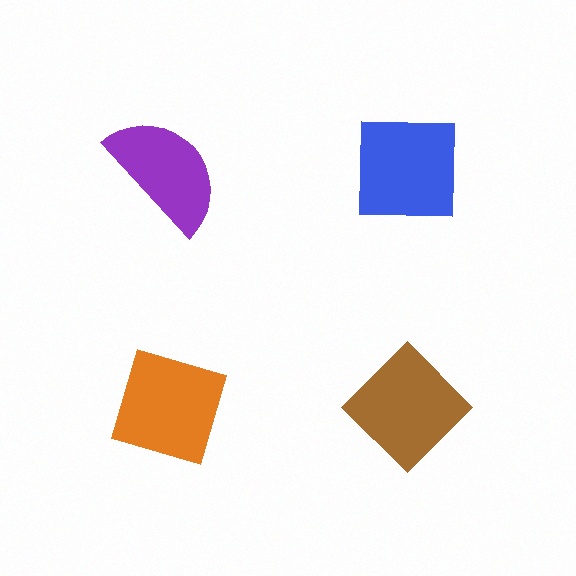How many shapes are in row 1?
2 shapes.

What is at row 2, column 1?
An orange diamond.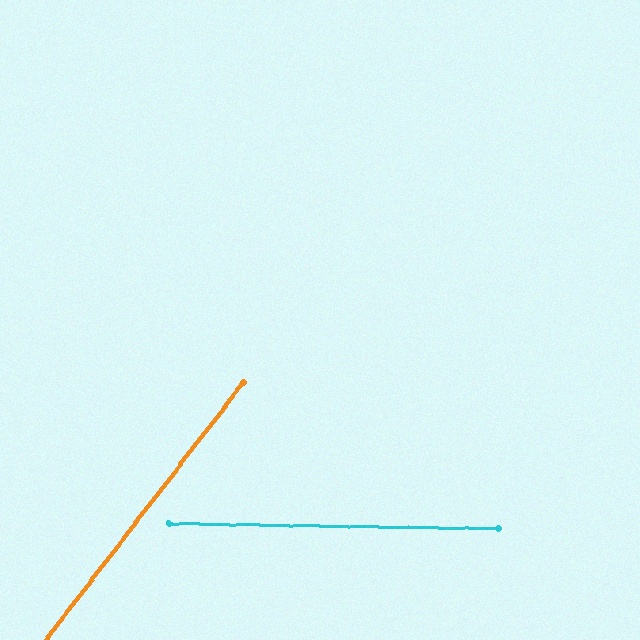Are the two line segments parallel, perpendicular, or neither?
Neither parallel nor perpendicular — they differ by about 53°.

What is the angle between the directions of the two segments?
Approximately 53 degrees.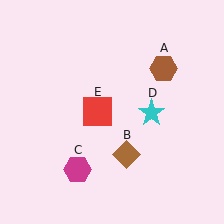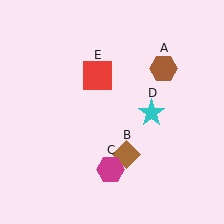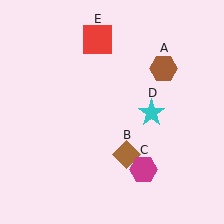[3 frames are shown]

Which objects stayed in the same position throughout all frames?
Brown hexagon (object A) and brown diamond (object B) and cyan star (object D) remained stationary.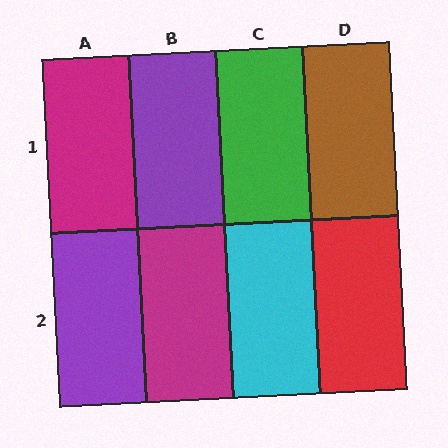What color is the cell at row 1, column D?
Brown.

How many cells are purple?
2 cells are purple.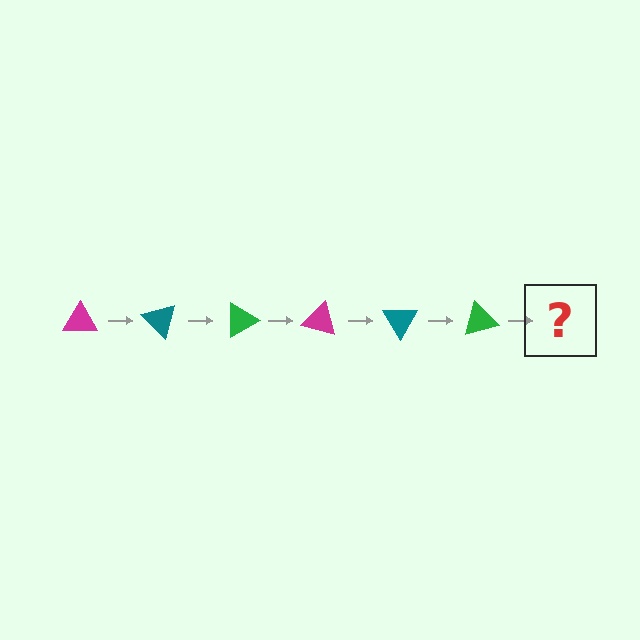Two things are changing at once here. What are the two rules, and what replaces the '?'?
The two rules are that it rotates 45 degrees each step and the color cycles through magenta, teal, and green. The '?' should be a magenta triangle, rotated 270 degrees from the start.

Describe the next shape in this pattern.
It should be a magenta triangle, rotated 270 degrees from the start.